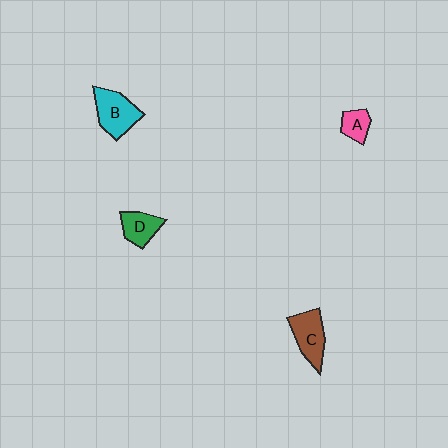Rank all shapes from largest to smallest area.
From largest to smallest: B (cyan), C (brown), D (green), A (pink).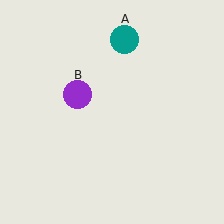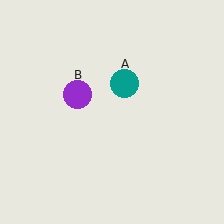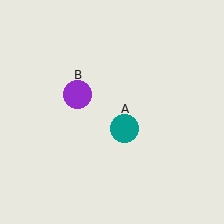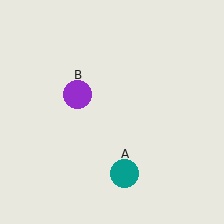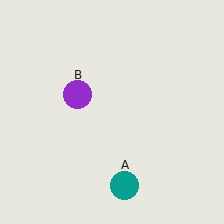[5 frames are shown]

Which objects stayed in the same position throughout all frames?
Purple circle (object B) remained stationary.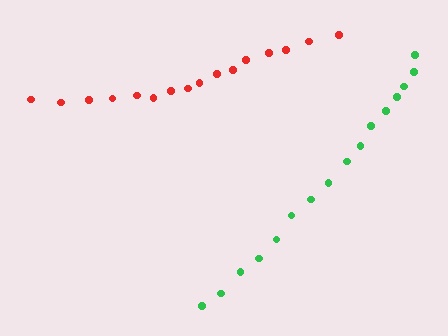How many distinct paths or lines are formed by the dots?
There are 2 distinct paths.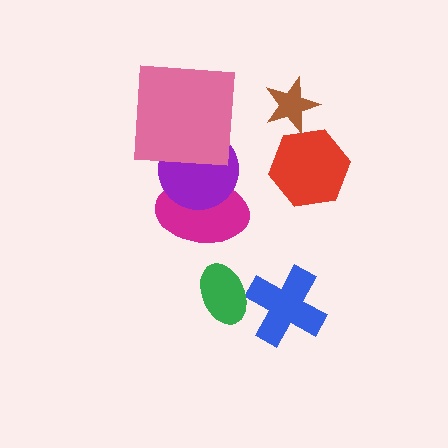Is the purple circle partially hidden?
Yes, it is partially covered by another shape.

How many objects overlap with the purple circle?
2 objects overlap with the purple circle.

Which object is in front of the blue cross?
The green ellipse is in front of the blue cross.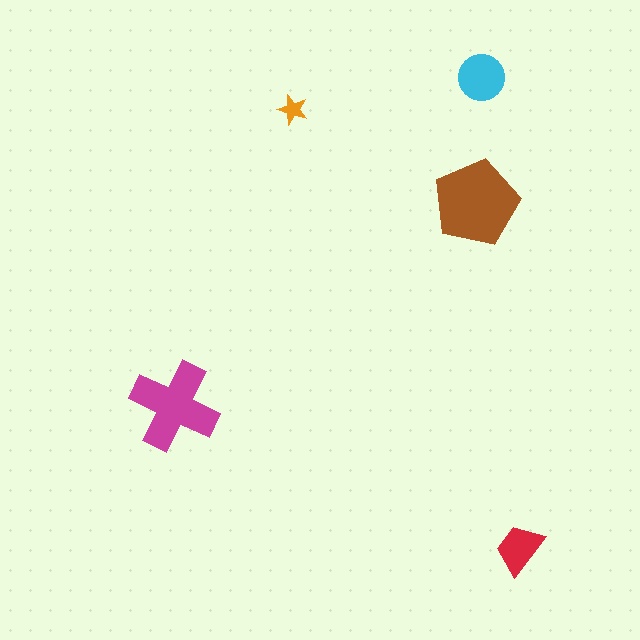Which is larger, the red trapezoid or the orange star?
The red trapezoid.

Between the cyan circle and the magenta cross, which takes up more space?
The magenta cross.